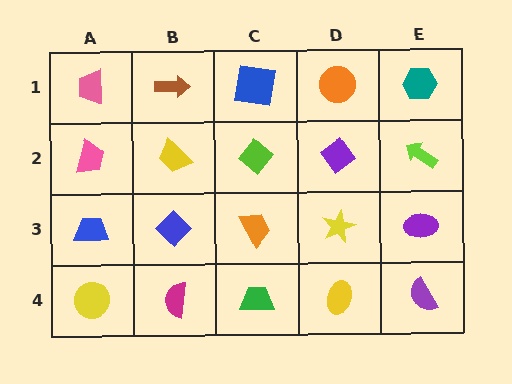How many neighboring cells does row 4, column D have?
3.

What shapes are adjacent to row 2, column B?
A brown arrow (row 1, column B), a blue diamond (row 3, column B), a pink trapezoid (row 2, column A), a lime diamond (row 2, column C).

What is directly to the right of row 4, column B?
A green trapezoid.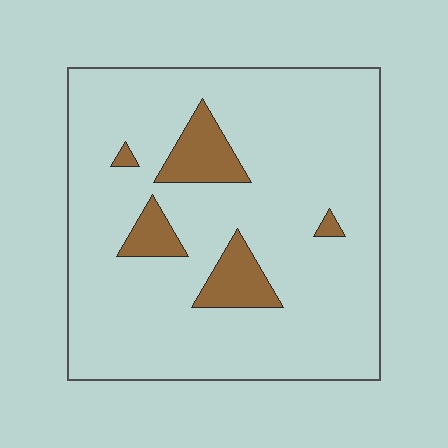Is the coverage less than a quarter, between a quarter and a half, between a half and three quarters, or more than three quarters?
Less than a quarter.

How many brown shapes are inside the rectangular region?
5.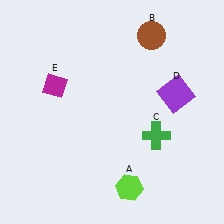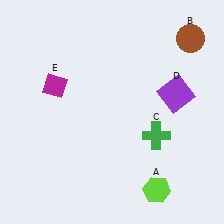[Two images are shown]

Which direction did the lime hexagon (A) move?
The lime hexagon (A) moved right.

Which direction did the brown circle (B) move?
The brown circle (B) moved right.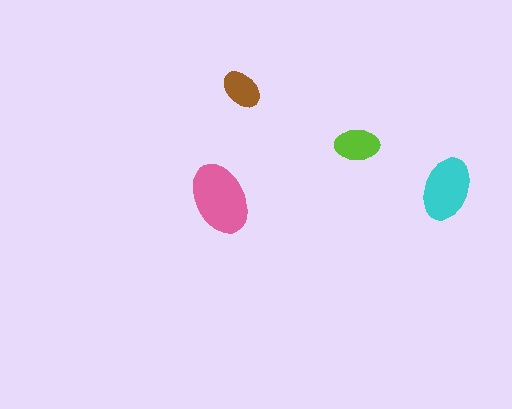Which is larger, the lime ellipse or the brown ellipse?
The lime one.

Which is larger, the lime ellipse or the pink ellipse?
The pink one.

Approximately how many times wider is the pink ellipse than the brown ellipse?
About 2 times wider.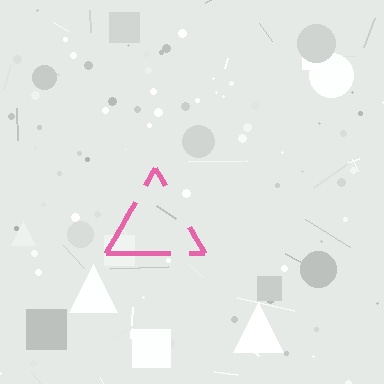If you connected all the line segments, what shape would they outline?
They would outline a triangle.